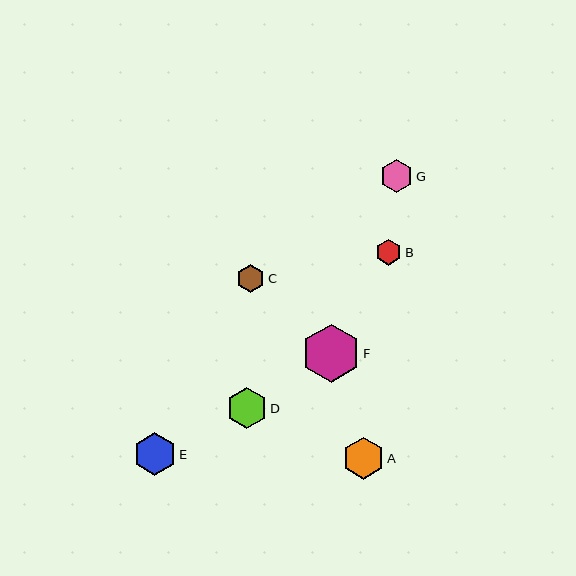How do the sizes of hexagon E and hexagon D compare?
Hexagon E and hexagon D are approximately the same size.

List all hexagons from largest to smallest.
From largest to smallest: F, E, A, D, G, C, B.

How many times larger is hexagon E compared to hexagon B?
Hexagon E is approximately 1.6 times the size of hexagon B.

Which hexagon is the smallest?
Hexagon B is the smallest with a size of approximately 26 pixels.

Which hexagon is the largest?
Hexagon F is the largest with a size of approximately 58 pixels.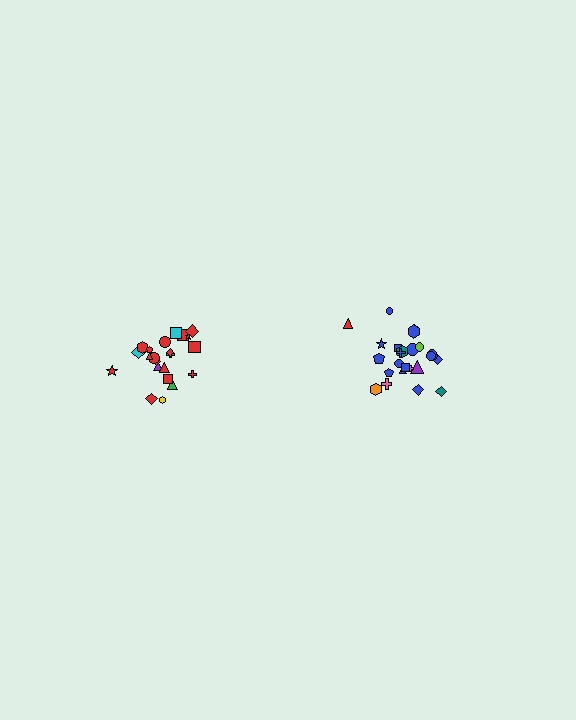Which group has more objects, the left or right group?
The right group.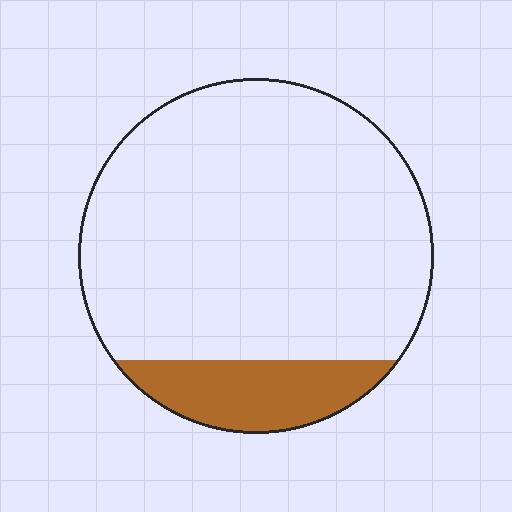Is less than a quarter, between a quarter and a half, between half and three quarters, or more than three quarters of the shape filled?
Less than a quarter.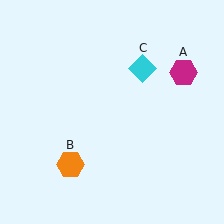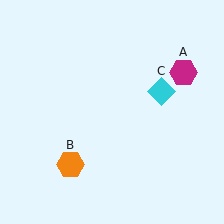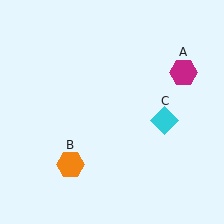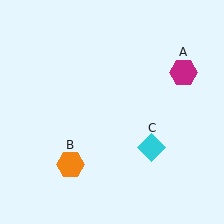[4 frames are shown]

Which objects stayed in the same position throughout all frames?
Magenta hexagon (object A) and orange hexagon (object B) remained stationary.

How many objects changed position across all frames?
1 object changed position: cyan diamond (object C).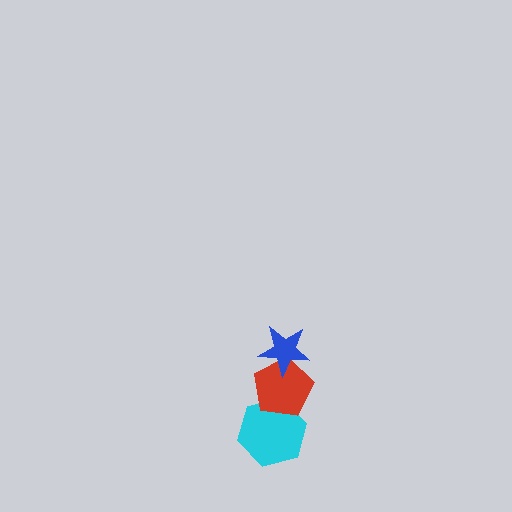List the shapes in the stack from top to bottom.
From top to bottom: the blue star, the red pentagon, the cyan hexagon.